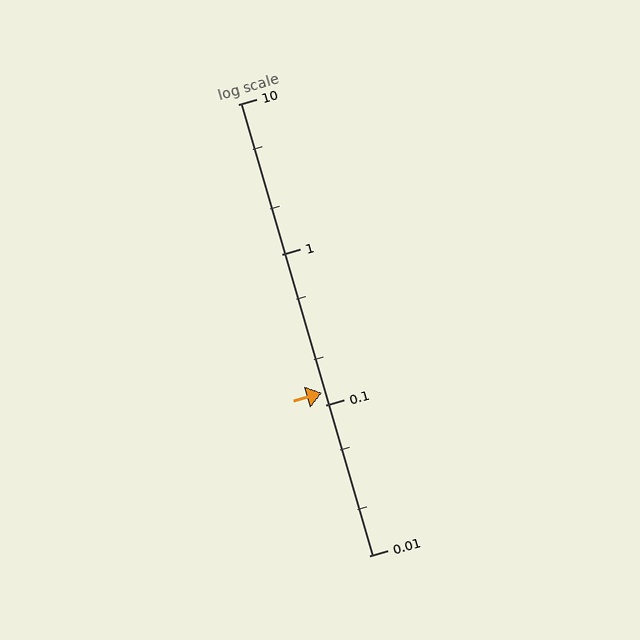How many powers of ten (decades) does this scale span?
The scale spans 3 decades, from 0.01 to 10.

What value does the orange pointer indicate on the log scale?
The pointer indicates approximately 0.12.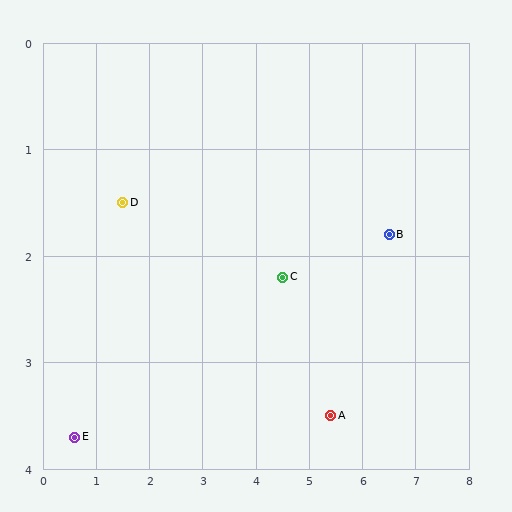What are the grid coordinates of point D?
Point D is at approximately (1.5, 1.5).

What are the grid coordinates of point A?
Point A is at approximately (5.4, 3.5).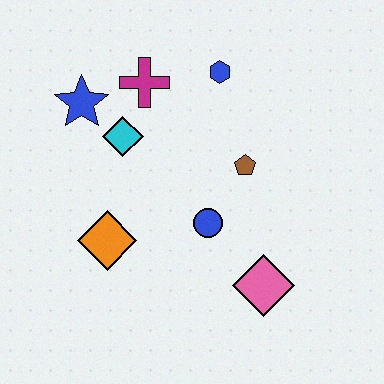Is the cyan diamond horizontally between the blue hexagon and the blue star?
Yes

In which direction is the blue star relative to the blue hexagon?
The blue star is to the left of the blue hexagon.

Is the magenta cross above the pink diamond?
Yes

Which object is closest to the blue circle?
The brown pentagon is closest to the blue circle.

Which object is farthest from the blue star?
The pink diamond is farthest from the blue star.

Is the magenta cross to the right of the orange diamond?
Yes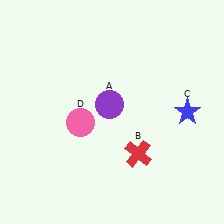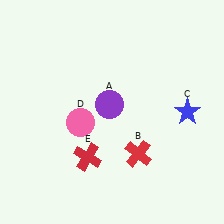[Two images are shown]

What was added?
A red cross (E) was added in Image 2.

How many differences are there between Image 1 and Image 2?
There is 1 difference between the two images.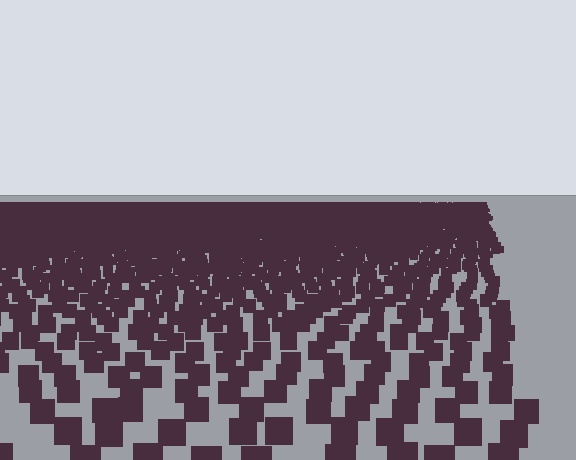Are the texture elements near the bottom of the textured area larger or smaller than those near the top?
Larger. Near the bottom, elements are closer to the viewer and appear at a bigger on-screen size.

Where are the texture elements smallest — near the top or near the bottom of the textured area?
Near the top.